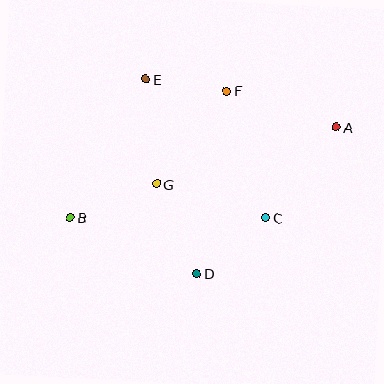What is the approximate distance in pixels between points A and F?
The distance between A and F is approximately 115 pixels.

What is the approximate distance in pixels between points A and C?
The distance between A and C is approximately 115 pixels.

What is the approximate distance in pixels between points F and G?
The distance between F and G is approximately 116 pixels.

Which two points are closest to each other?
Points E and F are closest to each other.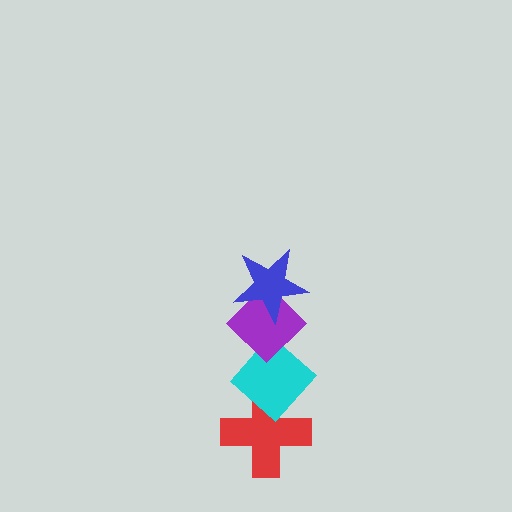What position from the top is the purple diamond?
The purple diamond is 2nd from the top.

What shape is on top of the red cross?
The cyan diamond is on top of the red cross.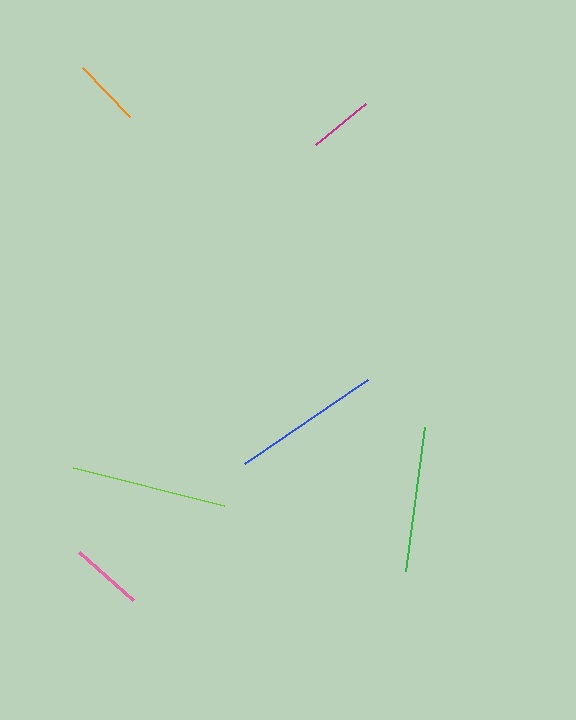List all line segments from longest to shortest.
From longest to shortest: lime, blue, green, pink, orange, magenta.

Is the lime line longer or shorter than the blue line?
The lime line is longer than the blue line.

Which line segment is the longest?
The lime line is the longest at approximately 156 pixels.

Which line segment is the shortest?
The magenta line is the shortest at approximately 65 pixels.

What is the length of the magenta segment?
The magenta segment is approximately 65 pixels long.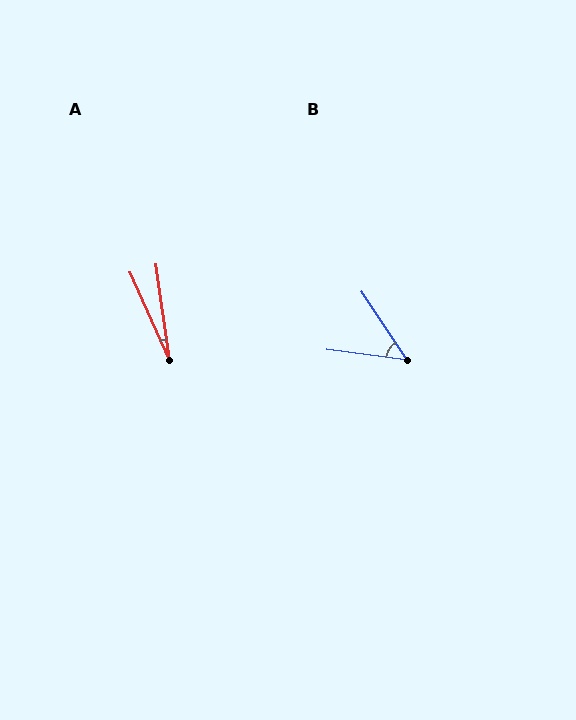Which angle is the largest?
B, at approximately 49 degrees.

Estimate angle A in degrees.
Approximately 16 degrees.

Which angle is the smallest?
A, at approximately 16 degrees.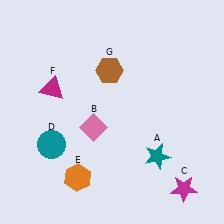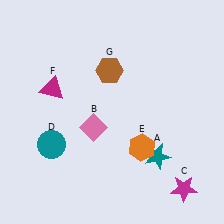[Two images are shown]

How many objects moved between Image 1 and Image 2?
1 object moved between the two images.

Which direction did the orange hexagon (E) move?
The orange hexagon (E) moved right.